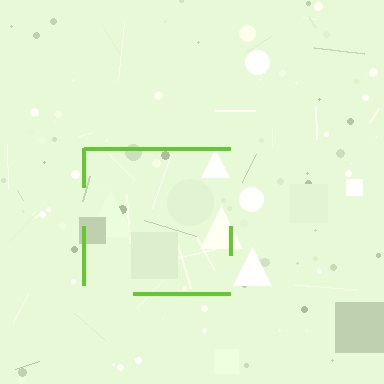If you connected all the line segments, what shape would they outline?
They would outline a square.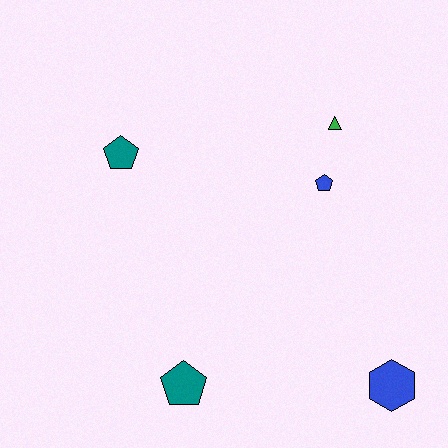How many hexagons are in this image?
There is 1 hexagon.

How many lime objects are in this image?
There are no lime objects.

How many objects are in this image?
There are 5 objects.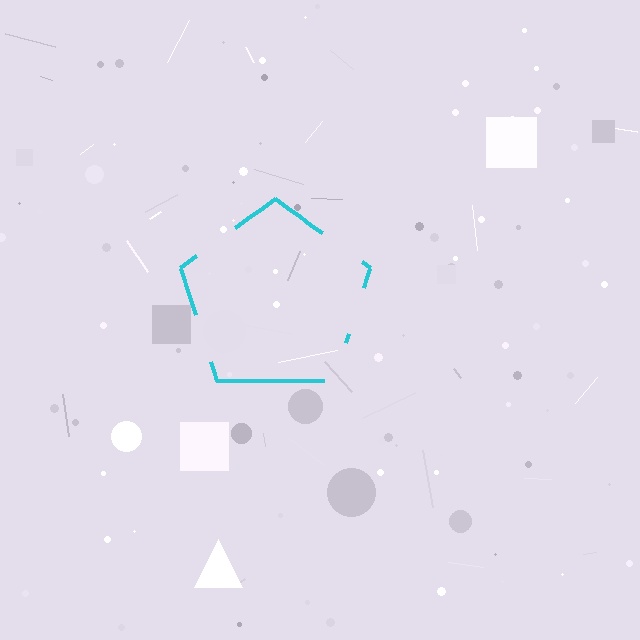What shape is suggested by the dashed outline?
The dashed outline suggests a pentagon.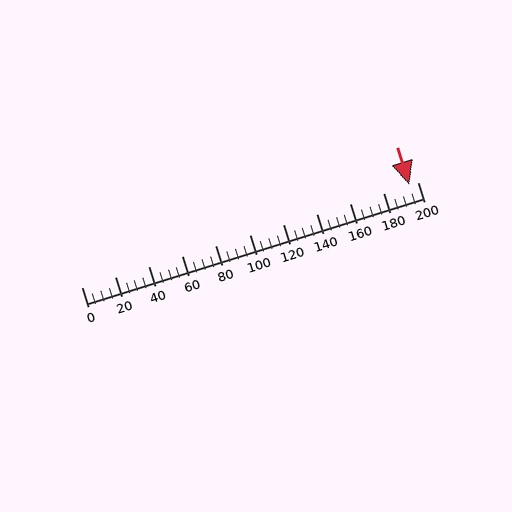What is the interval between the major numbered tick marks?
The major tick marks are spaced 20 units apart.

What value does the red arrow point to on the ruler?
The red arrow points to approximately 195.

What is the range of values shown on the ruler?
The ruler shows values from 0 to 200.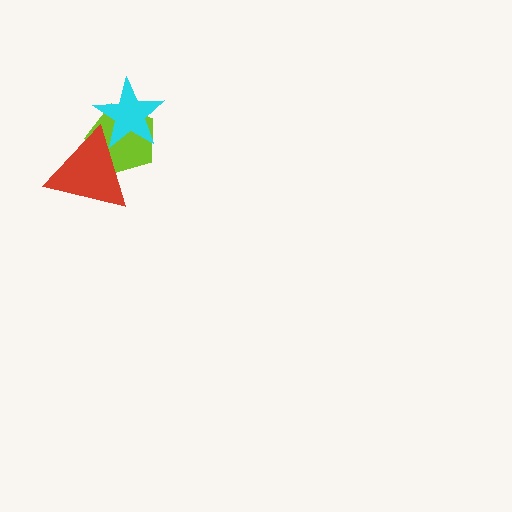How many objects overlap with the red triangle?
2 objects overlap with the red triangle.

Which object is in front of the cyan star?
The red triangle is in front of the cyan star.